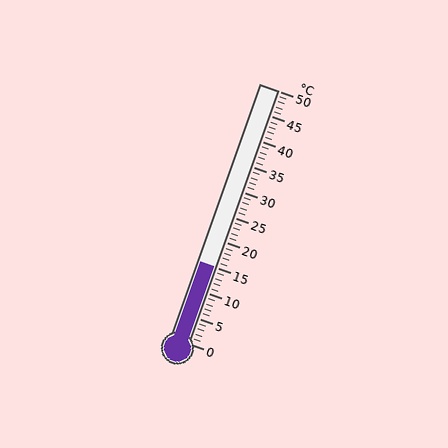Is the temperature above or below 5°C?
The temperature is above 5°C.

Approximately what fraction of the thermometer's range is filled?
The thermometer is filled to approximately 30% of its range.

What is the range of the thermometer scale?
The thermometer scale ranges from 0°C to 50°C.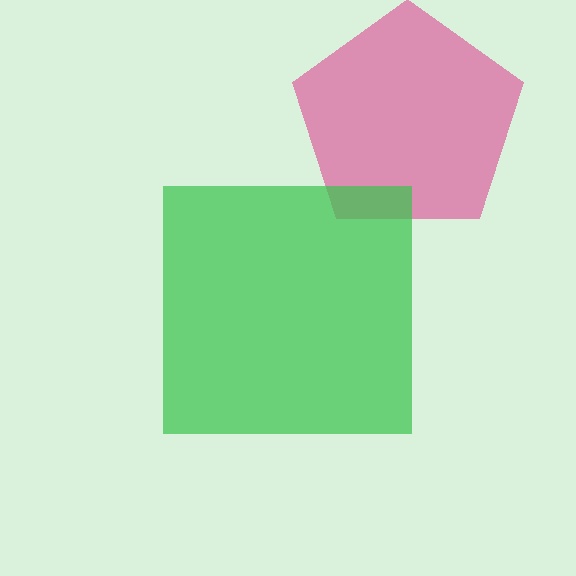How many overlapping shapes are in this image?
There are 2 overlapping shapes in the image.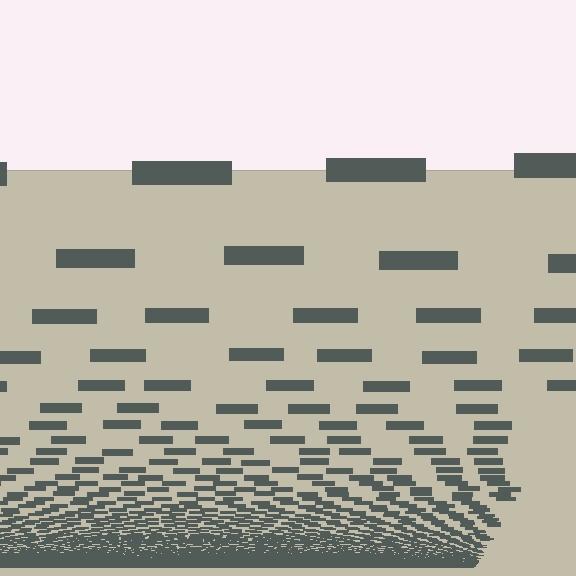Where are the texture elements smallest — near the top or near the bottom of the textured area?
Near the bottom.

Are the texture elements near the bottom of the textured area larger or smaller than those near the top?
Smaller. The gradient is inverted — elements near the bottom are smaller and denser.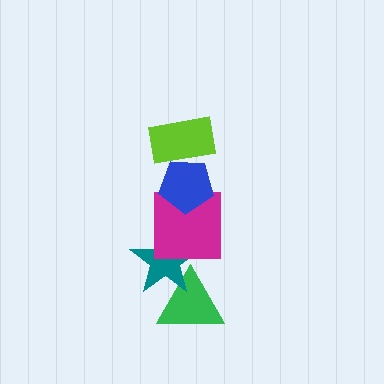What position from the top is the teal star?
The teal star is 4th from the top.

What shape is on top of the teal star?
The magenta square is on top of the teal star.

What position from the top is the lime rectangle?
The lime rectangle is 1st from the top.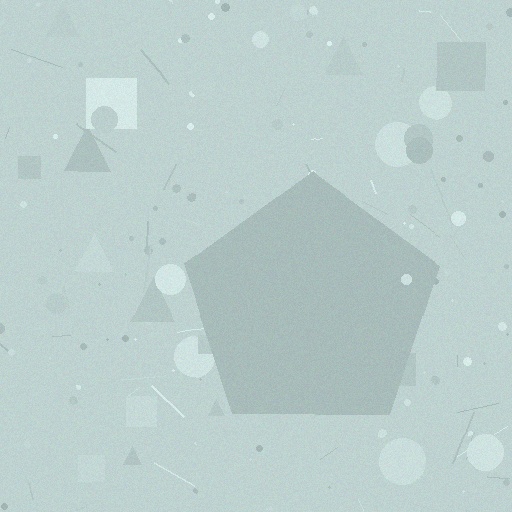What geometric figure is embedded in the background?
A pentagon is embedded in the background.